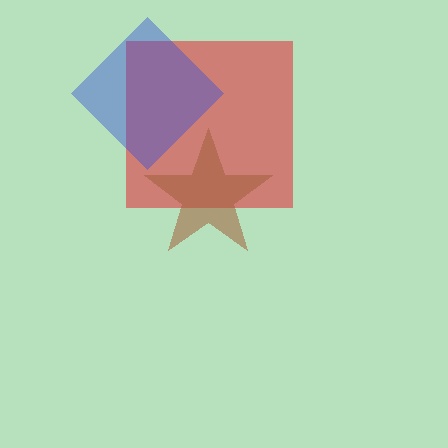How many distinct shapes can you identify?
There are 3 distinct shapes: a red square, a blue diamond, a brown star.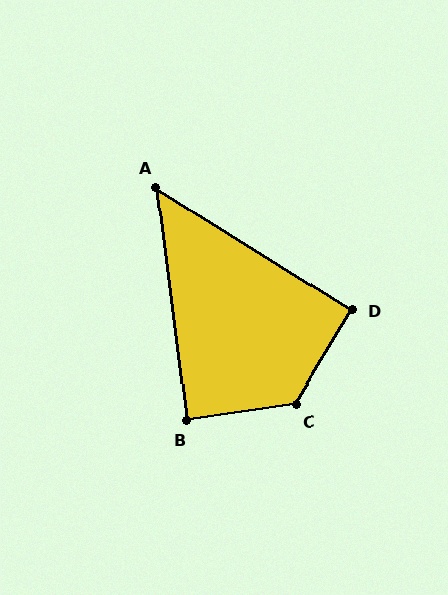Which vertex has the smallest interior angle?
A, at approximately 51 degrees.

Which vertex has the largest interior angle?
C, at approximately 129 degrees.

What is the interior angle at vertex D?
Approximately 91 degrees (approximately right).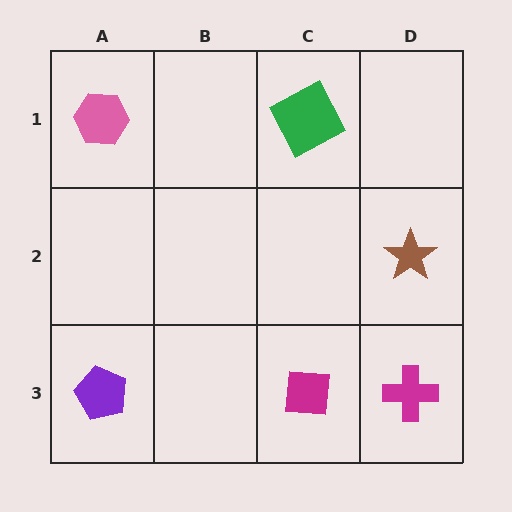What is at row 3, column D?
A magenta cross.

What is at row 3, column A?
A purple pentagon.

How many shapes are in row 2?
1 shape.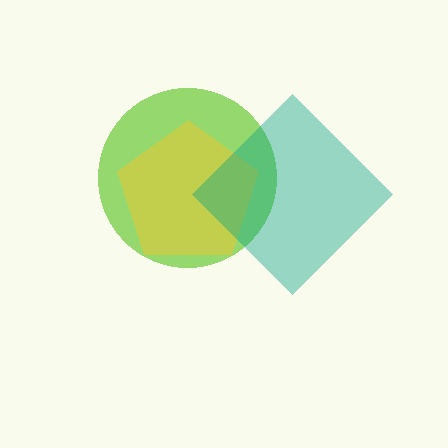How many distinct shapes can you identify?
There are 3 distinct shapes: a lime circle, a yellow pentagon, a teal diamond.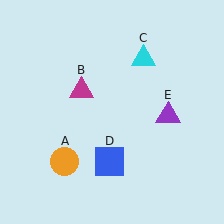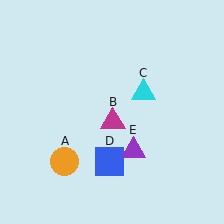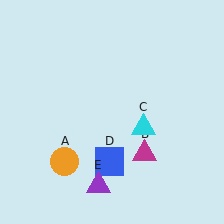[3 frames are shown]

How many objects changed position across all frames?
3 objects changed position: magenta triangle (object B), cyan triangle (object C), purple triangle (object E).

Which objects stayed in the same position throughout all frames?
Orange circle (object A) and blue square (object D) remained stationary.